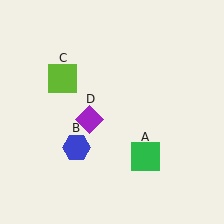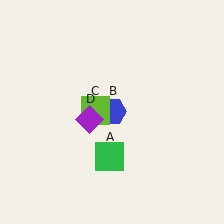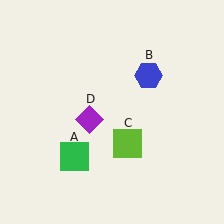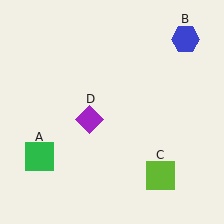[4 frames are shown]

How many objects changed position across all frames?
3 objects changed position: green square (object A), blue hexagon (object B), lime square (object C).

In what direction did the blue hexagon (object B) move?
The blue hexagon (object B) moved up and to the right.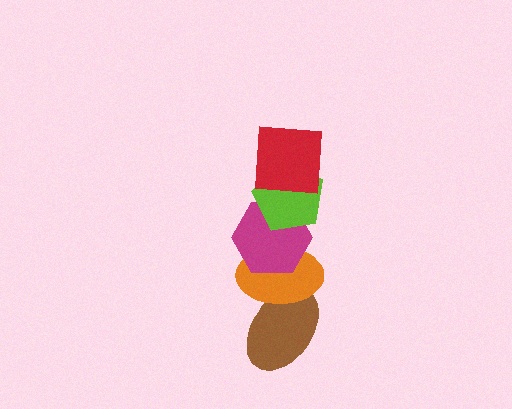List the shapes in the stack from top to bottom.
From top to bottom: the red square, the lime pentagon, the magenta hexagon, the orange ellipse, the brown ellipse.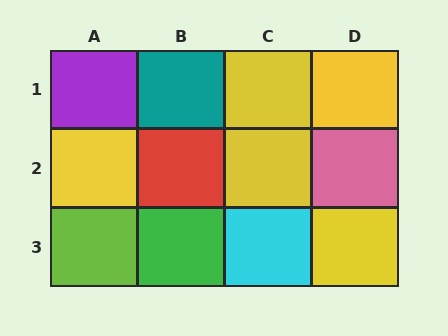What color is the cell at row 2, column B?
Red.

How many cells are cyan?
1 cell is cyan.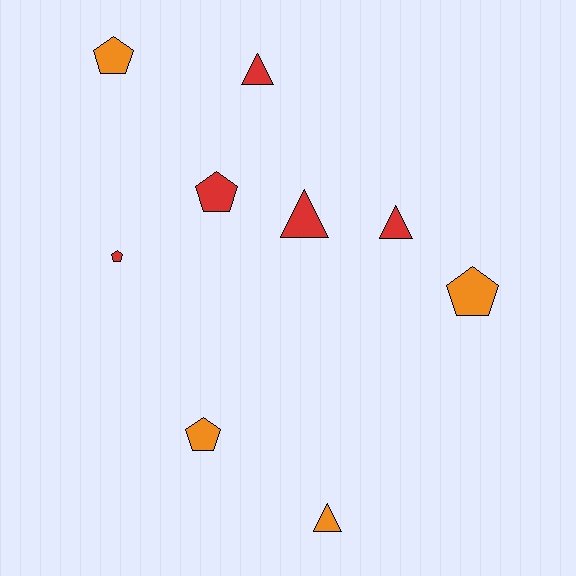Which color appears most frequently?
Red, with 5 objects.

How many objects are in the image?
There are 9 objects.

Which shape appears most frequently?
Pentagon, with 5 objects.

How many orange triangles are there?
There is 1 orange triangle.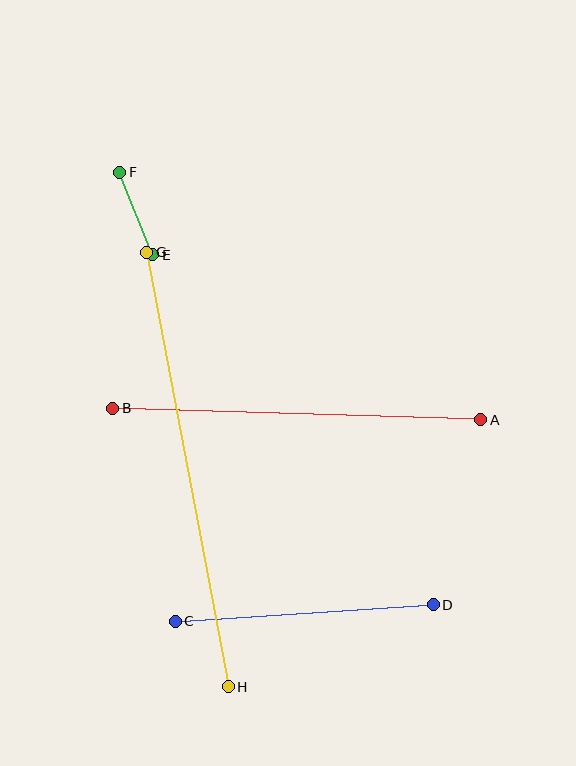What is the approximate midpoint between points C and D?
The midpoint is at approximately (304, 613) pixels.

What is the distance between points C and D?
The distance is approximately 259 pixels.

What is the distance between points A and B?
The distance is approximately 368 pixels.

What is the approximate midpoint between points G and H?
The midpoint is at approximately (187, 470) pixels.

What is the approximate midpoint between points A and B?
The midpoint is at approximately (297, 414) pixels.